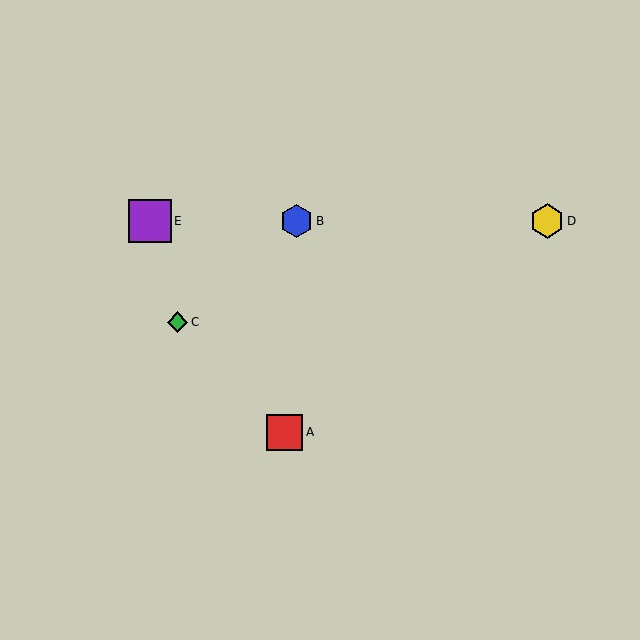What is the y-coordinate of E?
Object E is at y≈221.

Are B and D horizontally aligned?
Yes, both are at y≈221.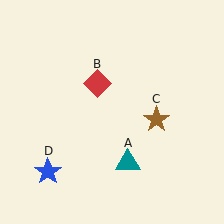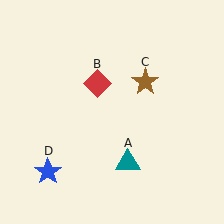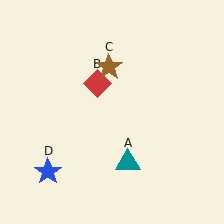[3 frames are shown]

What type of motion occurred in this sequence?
The brown star (object C) rotated counterclockwise around the center of the scene.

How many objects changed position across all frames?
1 object changed position: brown star (object C).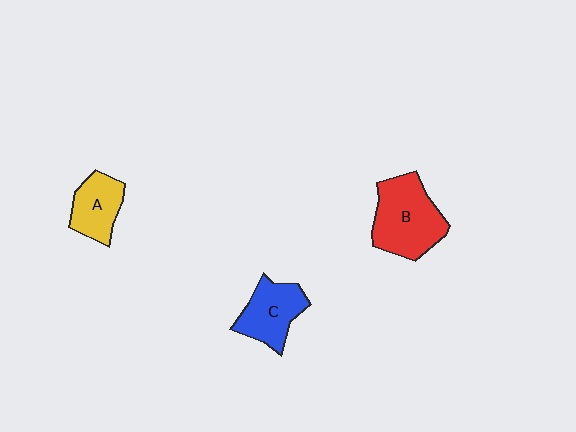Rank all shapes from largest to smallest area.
From largest to smallest: B (red), C (blue), A (yellow).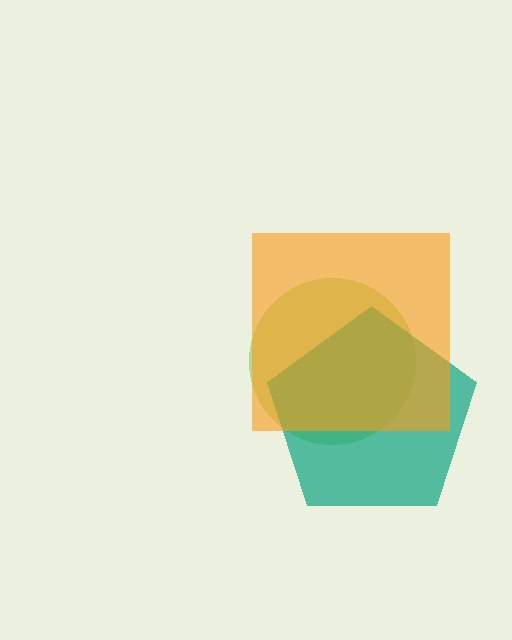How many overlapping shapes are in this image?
There are 3 overlapping shapes in the image.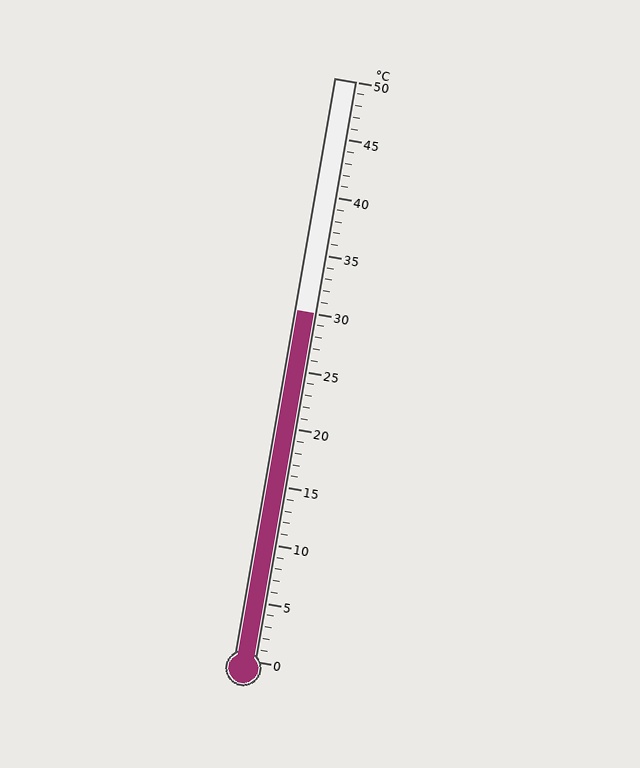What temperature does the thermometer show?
The thermometer shows approximately 30°C.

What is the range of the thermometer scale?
The thermometer scale ranges from 0°C to 50°C.